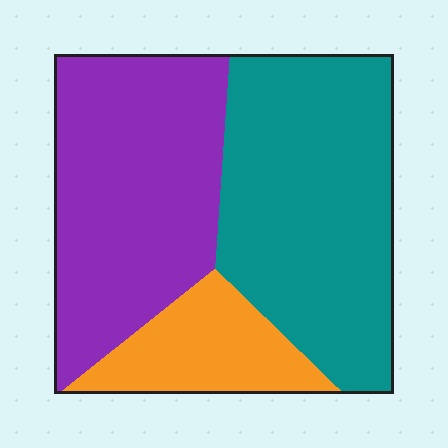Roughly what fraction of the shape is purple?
Purple covers around 40% of the shape.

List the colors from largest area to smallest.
From largest to smallest: teal, purple, orange.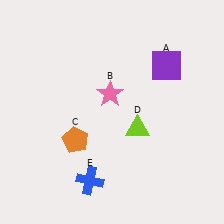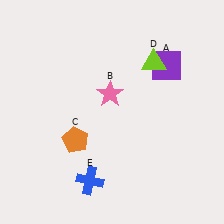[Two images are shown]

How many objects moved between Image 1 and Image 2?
1 object moved between the two images.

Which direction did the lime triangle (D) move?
The lime triangle (D) moved up.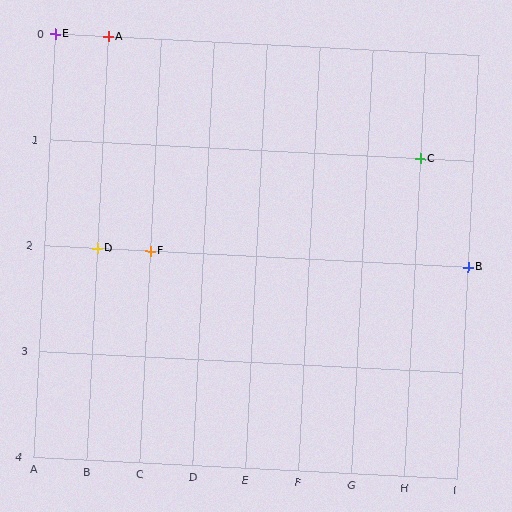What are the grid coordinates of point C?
Point C is at grid coordinates (H, 1).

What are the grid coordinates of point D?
Point D is at grid coordinates (B, 2).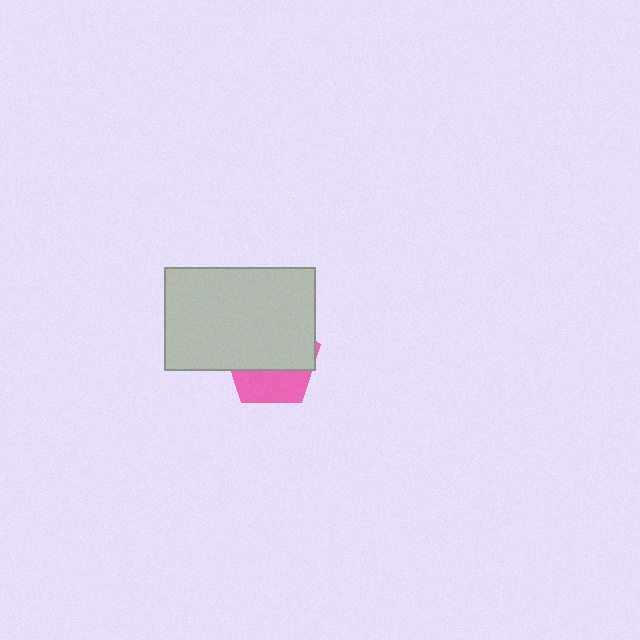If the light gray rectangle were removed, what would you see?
You would see the complete pink pentagon.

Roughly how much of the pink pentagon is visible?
A small part of it is visible (roughly 36%).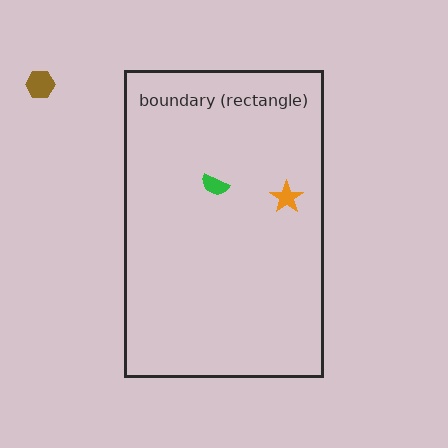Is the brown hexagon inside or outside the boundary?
Outside.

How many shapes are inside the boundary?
2 inside, 1 outside.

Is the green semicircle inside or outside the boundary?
Inside.